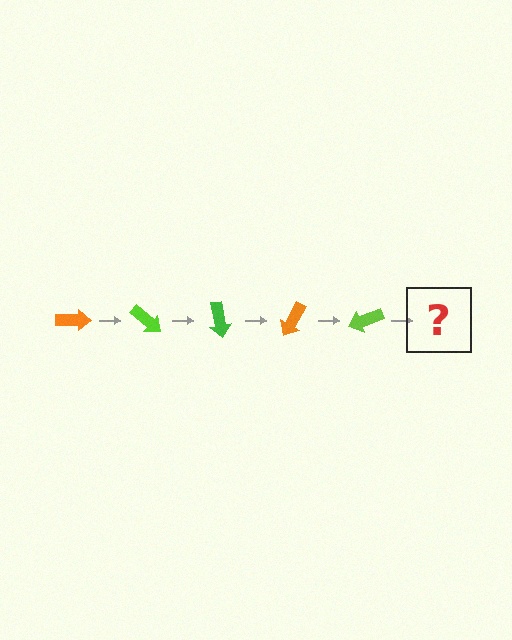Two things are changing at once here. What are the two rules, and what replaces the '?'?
The two rules are that it rotates 40 degrees each step and the color cycles through orange, lime, and green. The '?' should be a green arrow, rotated 200 degrees from the start.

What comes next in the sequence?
The next element should be a green arrow, rotated 200 degrees from the start.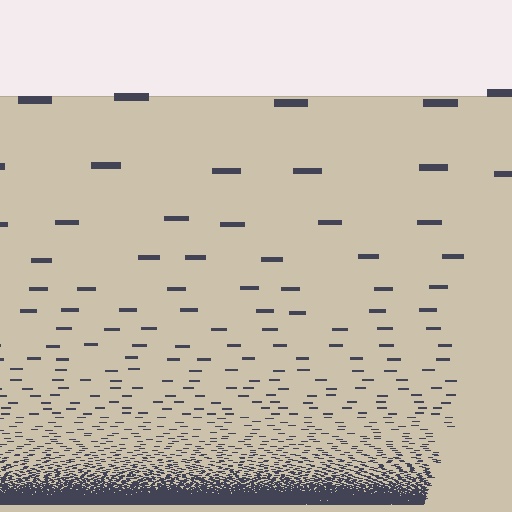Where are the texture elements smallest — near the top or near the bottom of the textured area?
Near the bottom.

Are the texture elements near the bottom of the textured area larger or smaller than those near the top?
Smaller. The gradient is inverted — elements near the bottom are smaller and denser.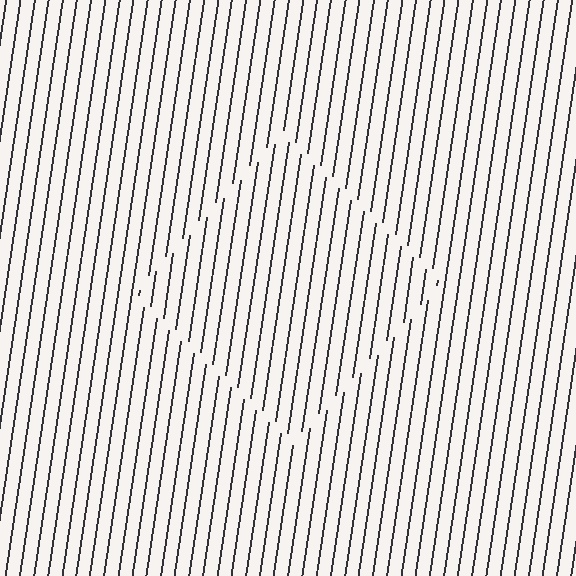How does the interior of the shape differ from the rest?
The interior of the shape contains the same grating, shifted by half a period — the contour is defined by the phase discontinuity where line-ends from the inner and outer gratings abut.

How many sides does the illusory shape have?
4 sides — the line-ends trace a square.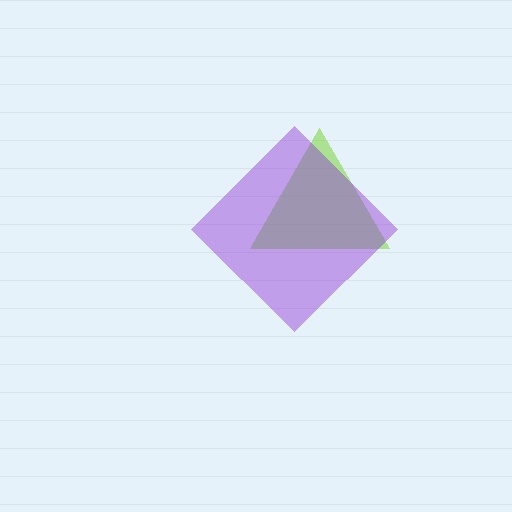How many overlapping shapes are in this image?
There are 2 overlapping shapes in the image.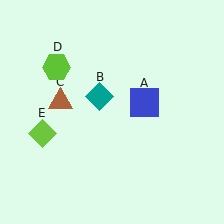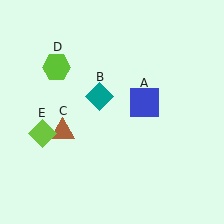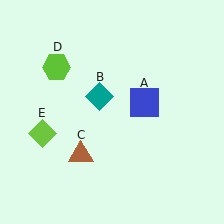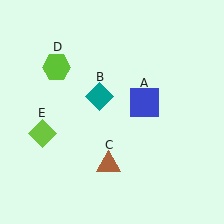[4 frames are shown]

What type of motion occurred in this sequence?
The brown triangle (object C) rotated counterclockwise around the center of the scene.